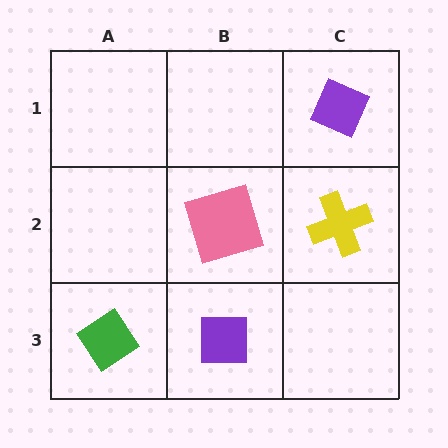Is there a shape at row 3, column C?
No, that cell is empty.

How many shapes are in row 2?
2 shapes.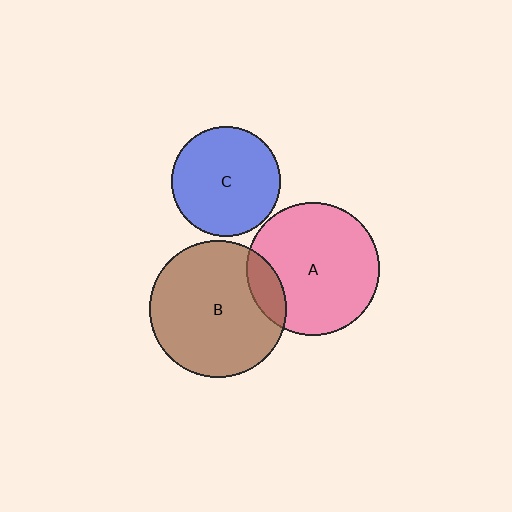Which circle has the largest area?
Circle B (brown).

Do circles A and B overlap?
Yes.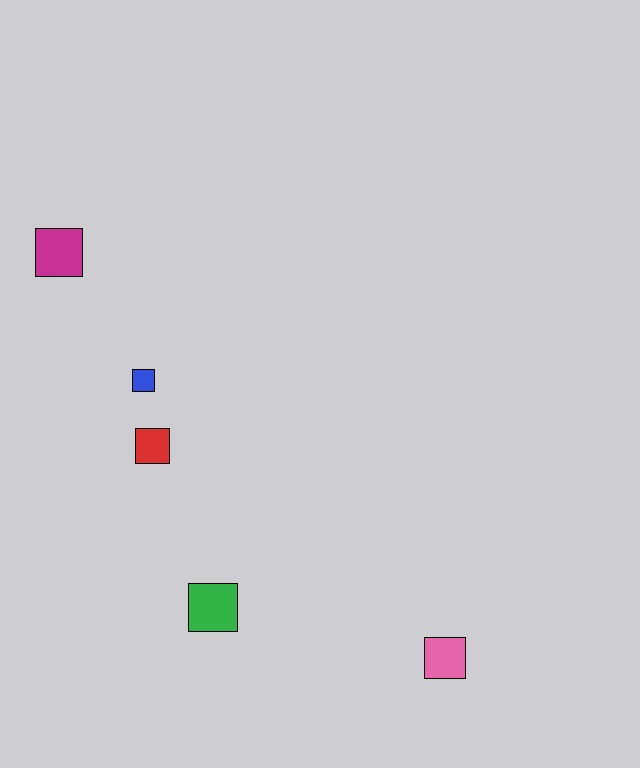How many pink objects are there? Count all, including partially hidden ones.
There is 1 pink object.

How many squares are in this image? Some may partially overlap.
There are 5 squares.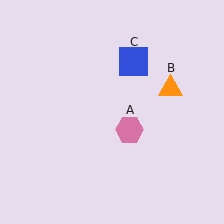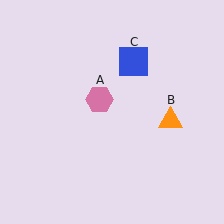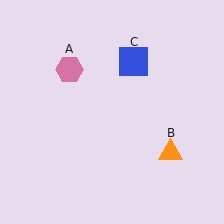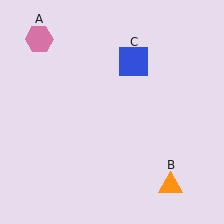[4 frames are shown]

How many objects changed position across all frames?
2 objects changed position: pink hexagon (object A), orange triangle (object B).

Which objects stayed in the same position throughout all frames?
Blue square (object C) remained stationary.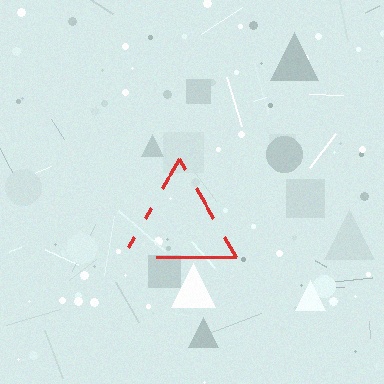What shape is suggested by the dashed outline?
The dashed outline suggests a triangle.